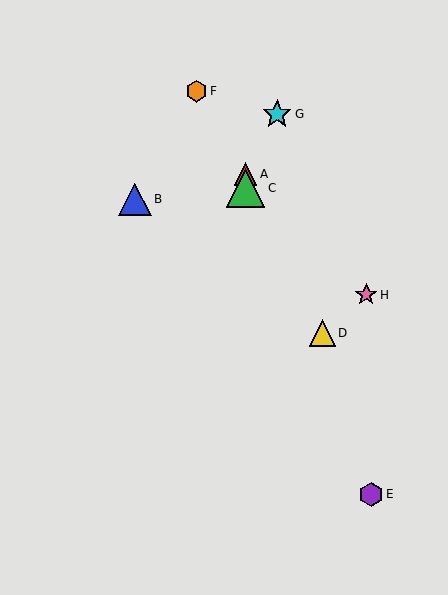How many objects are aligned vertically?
2 objects (A, C) are aligned vertically.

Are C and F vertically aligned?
No, C is at x≈245 and F is at x≈196.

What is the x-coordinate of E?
Object E is at x≈371.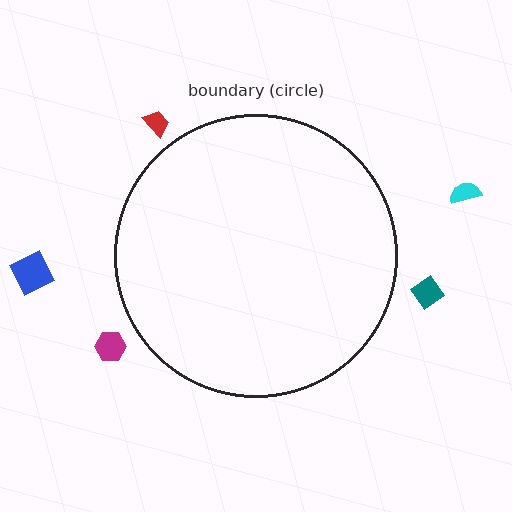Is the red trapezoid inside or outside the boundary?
Outside.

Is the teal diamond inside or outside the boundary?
Outside.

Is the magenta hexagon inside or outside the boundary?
Outside.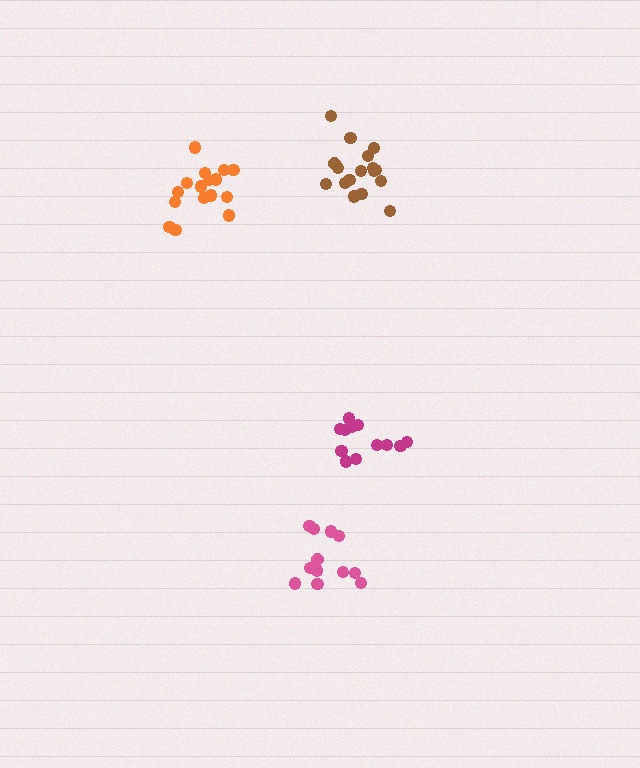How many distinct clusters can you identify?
There are 4 distinct clusters.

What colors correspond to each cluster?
The clusters are colored: pink, brown, orange, magenta.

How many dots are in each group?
Group 1: 12 dots, Group 2: 17 dots, Group 3: 16 dots, Group 4: 12 dots (57 total).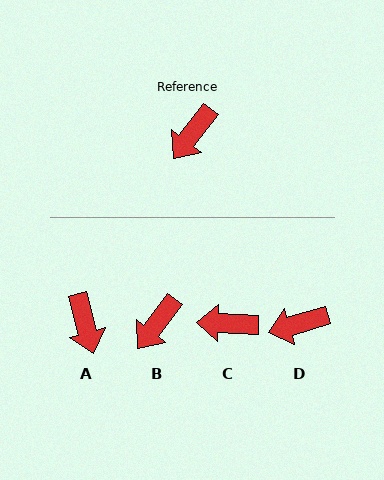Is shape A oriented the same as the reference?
No, it is off by about 52 degrees.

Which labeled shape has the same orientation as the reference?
B.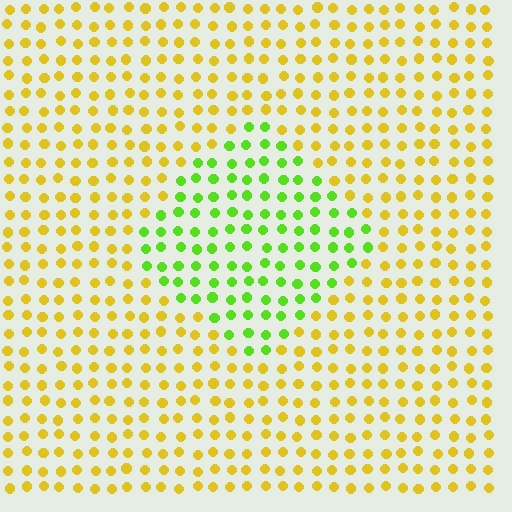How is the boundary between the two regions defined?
The boundary is defined purely by a slight shift in hue (about 52 degrees). Spacing, size, and orientation are identical on both sides.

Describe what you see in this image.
The image is filled with small yellow elements in a uniform arrangement. A diamond-shaped region is visible where the elements are tinted to a slightly different hue, forming a subtle color boundary.